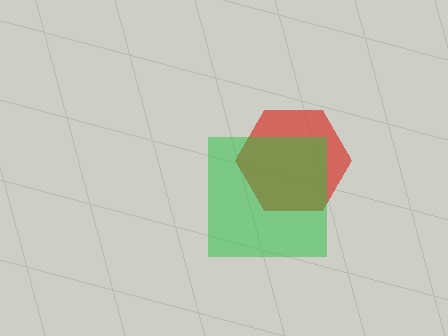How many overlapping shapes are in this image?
There are 2 overlapping shapes in the image.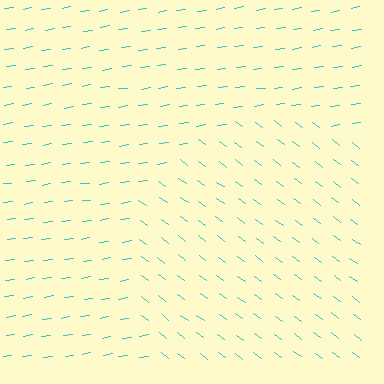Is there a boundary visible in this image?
Yes, there is a texture boundary formed by a change in line orientation.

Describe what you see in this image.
The image is filled with small cyan line segments. A circle region in the image has lines oriented differently from the surrounding lines, creating a visible texture boundary.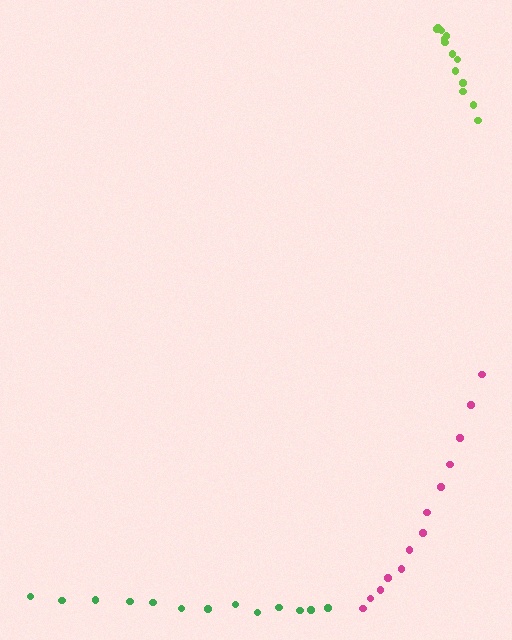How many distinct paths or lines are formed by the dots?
There are 3 distinct paths.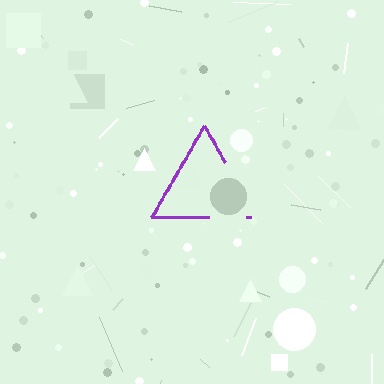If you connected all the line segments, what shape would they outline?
They would outline a triangle.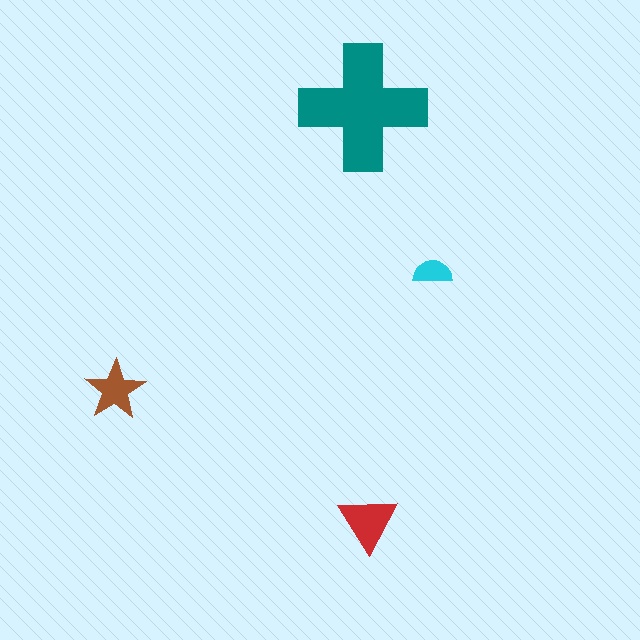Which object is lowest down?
The red triangle is bottommost.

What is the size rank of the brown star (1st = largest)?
3rd.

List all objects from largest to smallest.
The teal cross, the red triangle, the brown star, the cyan semicircle.